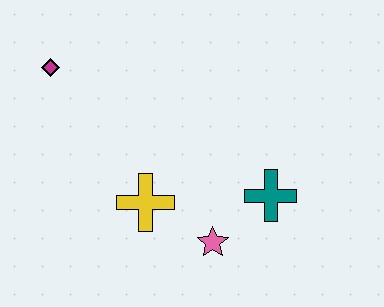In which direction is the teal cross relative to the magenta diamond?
The teal cross is to the right of the magenta diamond.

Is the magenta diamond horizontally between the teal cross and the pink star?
No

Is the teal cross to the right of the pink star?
Yes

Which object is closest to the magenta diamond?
The yellow cross is closest to the magenta diamond.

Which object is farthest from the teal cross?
The magenta diamond is farthest from the teal cross.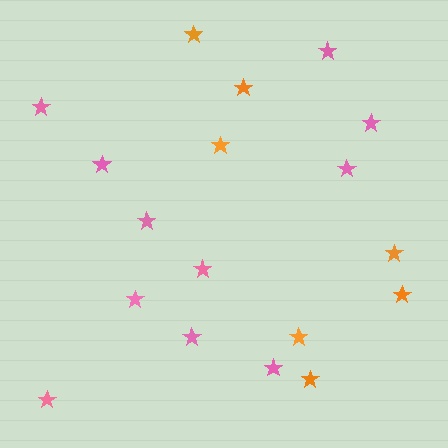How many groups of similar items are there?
There are 2 groups: one group of orange stars (7) and one group of pink stars (11).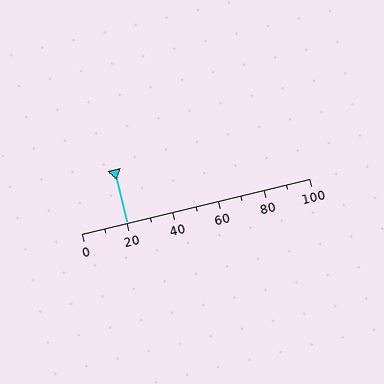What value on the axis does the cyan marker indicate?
The marker indicates approximately 20.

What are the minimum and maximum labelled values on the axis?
The axis runs from 0 to 100.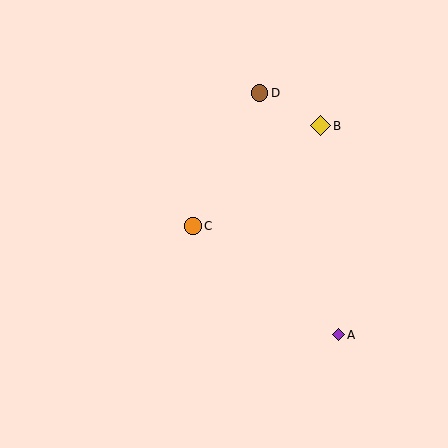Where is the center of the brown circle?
The center of the brown circle is at (260, 93).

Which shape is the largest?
The yellow diamond (labeled B) is the largest.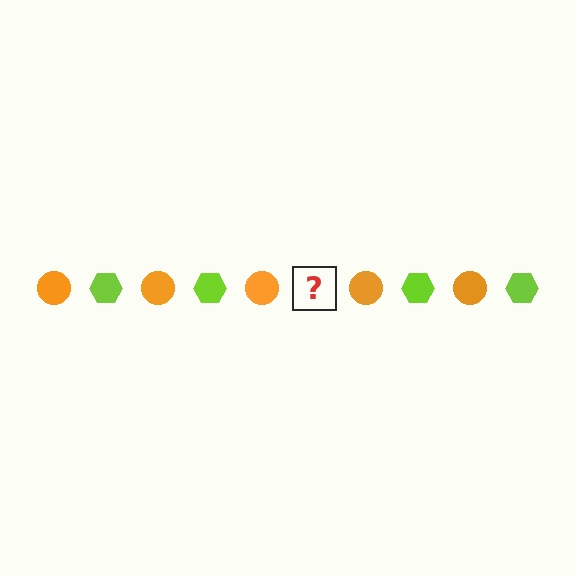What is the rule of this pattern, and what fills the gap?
The rule is that the pattern alternates between orange circle and lime hexagon. The gap should be filled with a lime hexagon.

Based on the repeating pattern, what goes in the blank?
The blank should be a lime hexagon.